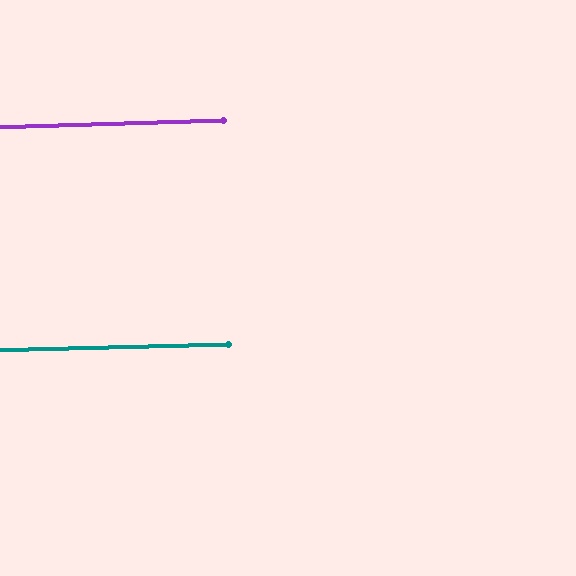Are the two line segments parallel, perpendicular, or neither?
Parallel — their directions differ by only 0.3°.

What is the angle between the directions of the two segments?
Approximately 0 degrees.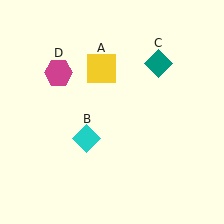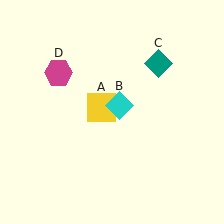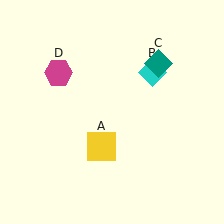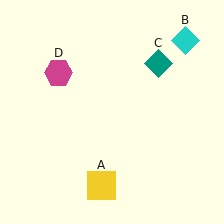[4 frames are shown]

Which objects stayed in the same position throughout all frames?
Teal diamond (object C) and magenta hexagon (object D) remained stationary.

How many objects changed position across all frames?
2 objects changed position: yellow square (object A), cyan diamond (object B).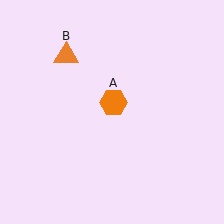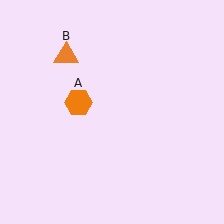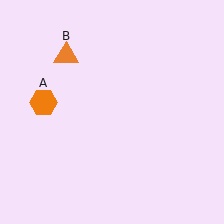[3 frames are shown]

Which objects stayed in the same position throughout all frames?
Orange triangle (object B) remained stationary.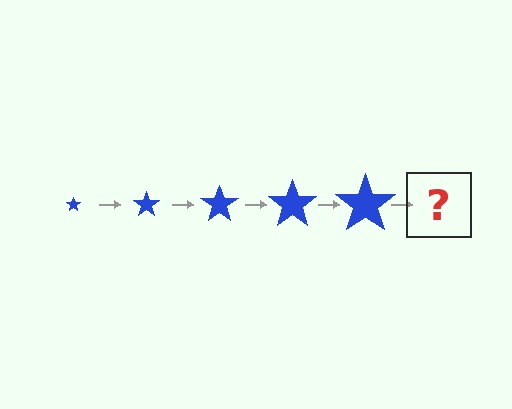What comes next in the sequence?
The next element should be a blue star, larger than the previous one.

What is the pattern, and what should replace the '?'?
The pattern is that the star gets progressively larger each step. The '?' should be a blue star, larger than the previous one.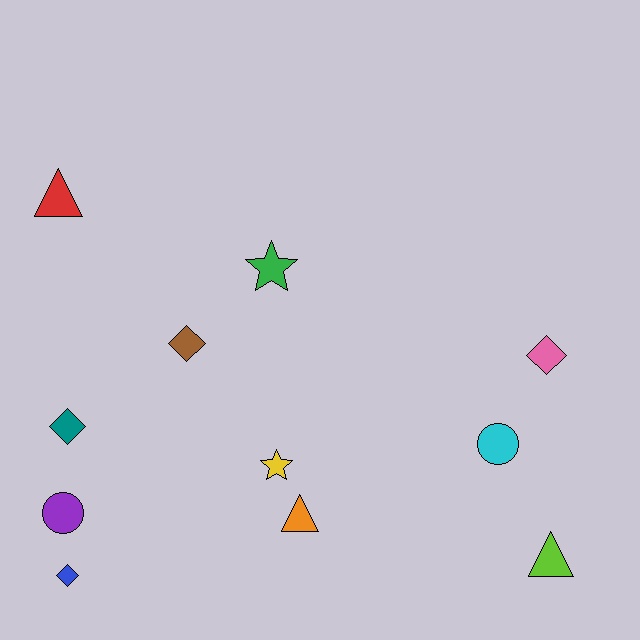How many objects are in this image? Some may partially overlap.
There are 11 objects.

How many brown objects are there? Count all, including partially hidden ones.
There is 1 brown object.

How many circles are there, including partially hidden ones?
There are 2 circles.